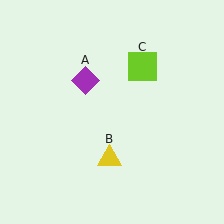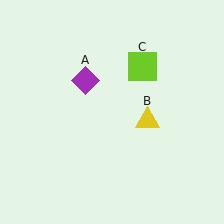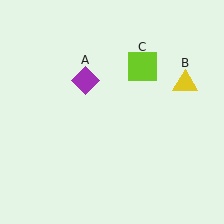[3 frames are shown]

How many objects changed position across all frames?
1 object changed position: yellow triangle (object B).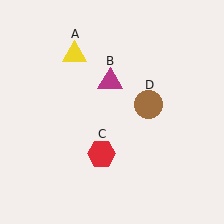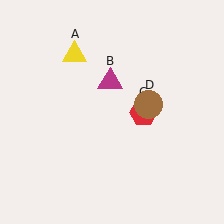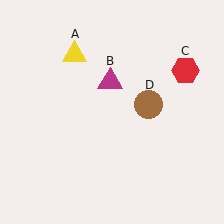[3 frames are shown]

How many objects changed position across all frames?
1 object changed position: red hexagon (object C).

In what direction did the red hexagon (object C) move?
The red hexagon (object C) moved up and to the right.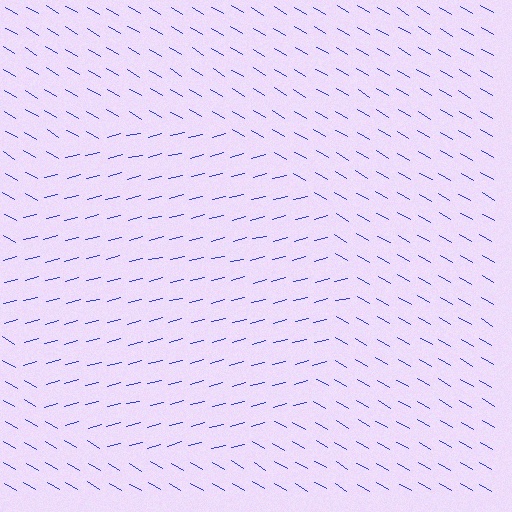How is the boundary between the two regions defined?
The boundary is defined purely by a change in line orientation (approximately 45 degrees difference). All lines are the same color and thickness.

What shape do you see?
I see a circle.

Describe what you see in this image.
The image is filled with small blue line segments. A circle region in the image has lines oriented differently from the surrounding lines, creating a visible texture boundary.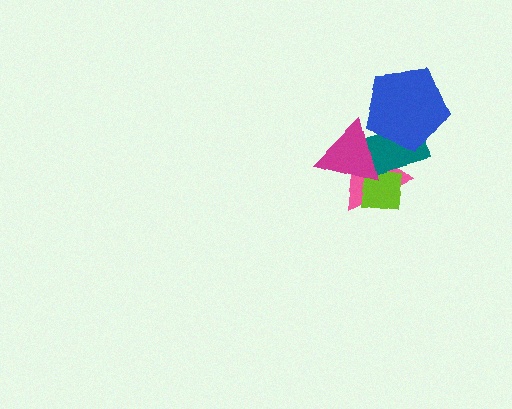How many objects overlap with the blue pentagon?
3 objects overlap with the blue pentagon.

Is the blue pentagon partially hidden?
Yes, it is partially covered by another shape.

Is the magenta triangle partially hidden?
No, no other shape covers it.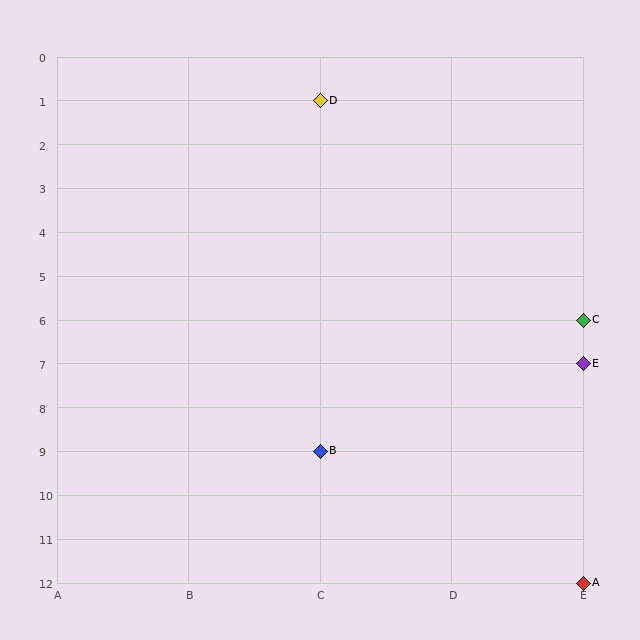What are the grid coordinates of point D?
Point D is at grid coordinates (C, 1).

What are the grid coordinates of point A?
Point A is at grid coordinates (E, 12).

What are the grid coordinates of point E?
Point E is at grid coordinates (E, 7).